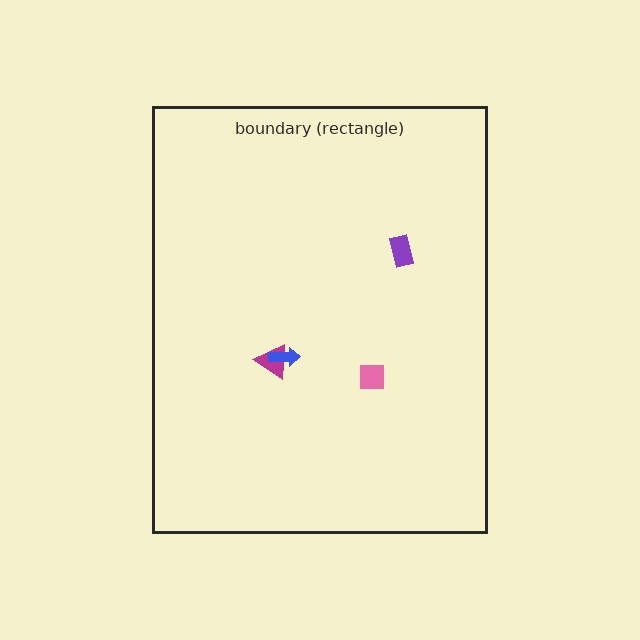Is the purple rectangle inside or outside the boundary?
Inside.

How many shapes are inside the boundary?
4 inside, 0 outside.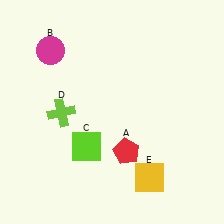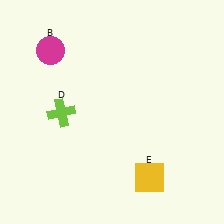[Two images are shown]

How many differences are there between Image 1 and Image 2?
There are 2 differences between the two images.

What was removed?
The red pentagon (A), the lime square (C) were removed in Image 2.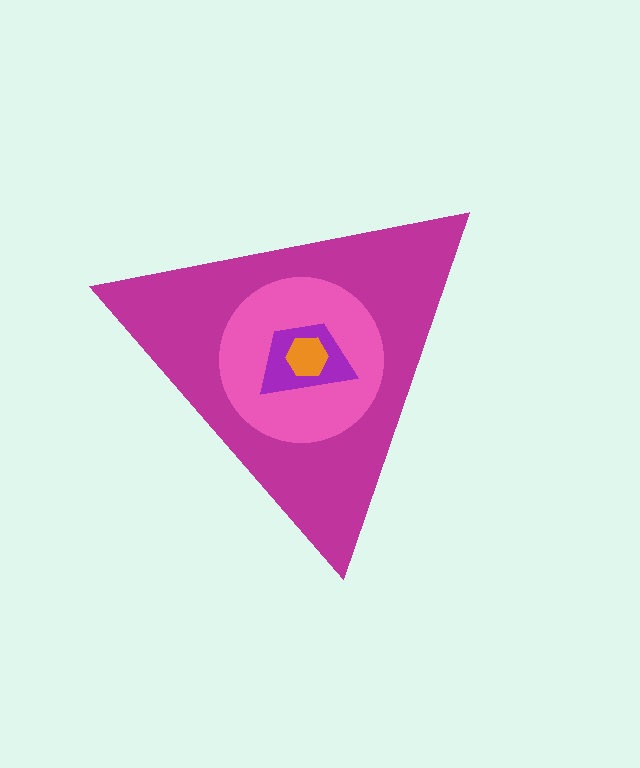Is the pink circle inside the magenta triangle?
Yes.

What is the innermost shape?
The orange hexagon.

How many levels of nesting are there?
4.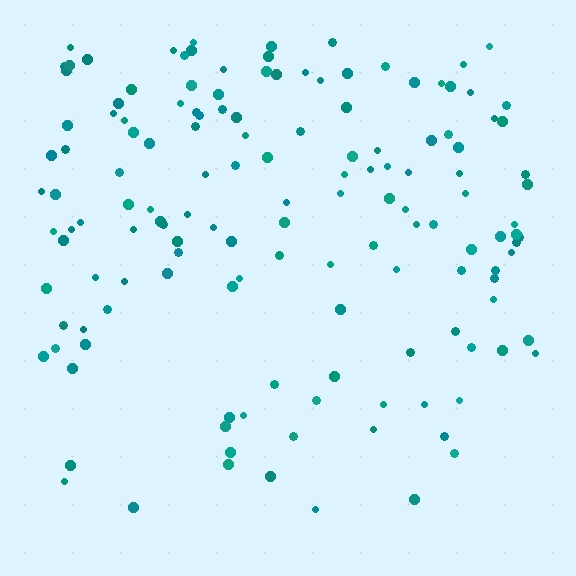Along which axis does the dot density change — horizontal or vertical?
Vertical.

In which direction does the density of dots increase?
From bottom to top, with the top side densest.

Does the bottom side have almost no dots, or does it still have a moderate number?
Still a moderate number, just noticeably fewer than the top.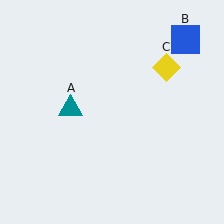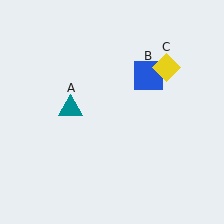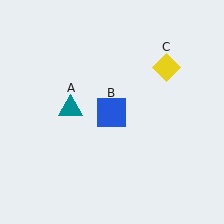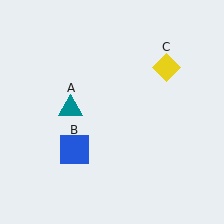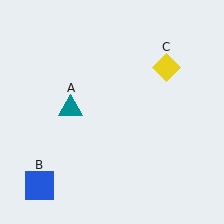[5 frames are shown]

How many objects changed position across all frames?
1 object changed position: blue square (object B).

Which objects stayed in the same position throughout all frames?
Teal triangle (object A) and yellow diamond (object C) remained stationary.